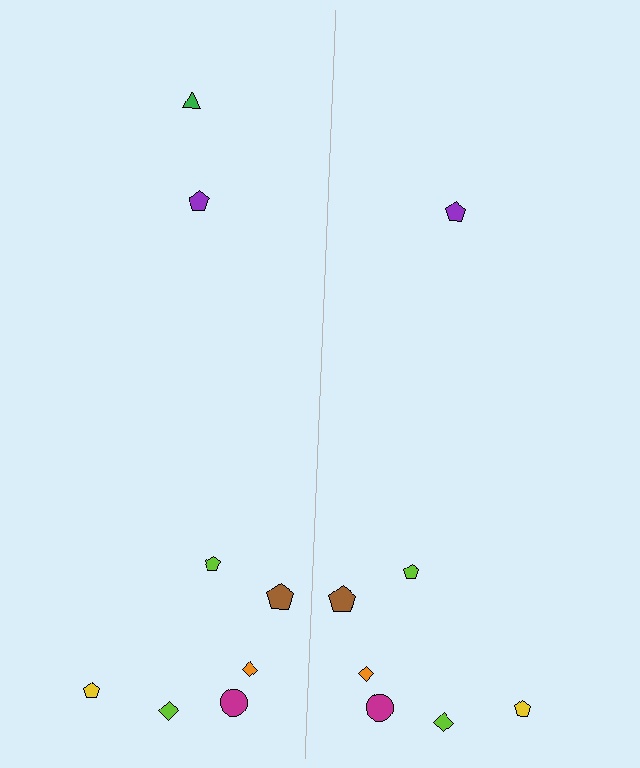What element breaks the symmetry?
A green triangle is missing from the right side.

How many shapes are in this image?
There are 15 shapes in this image.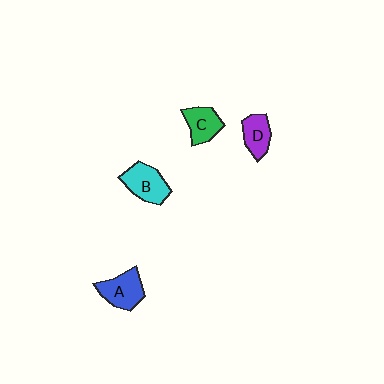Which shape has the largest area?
Shape B (cyan).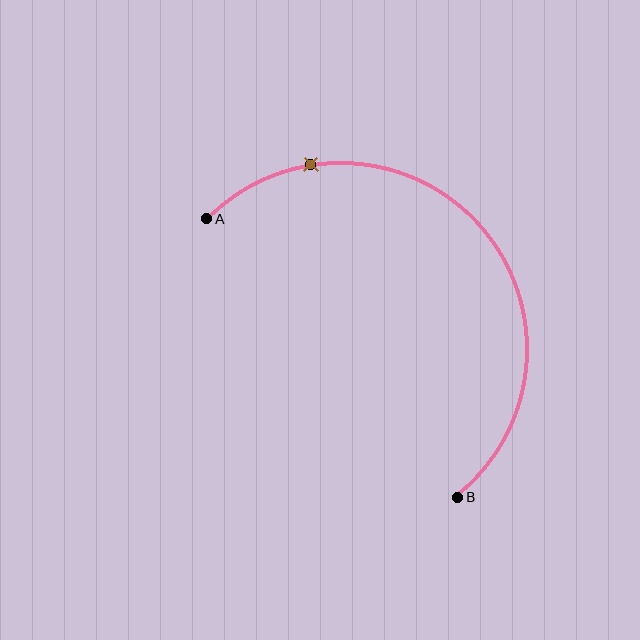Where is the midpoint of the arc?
The arc midpoint is the point on the curve farthest from the straight line joining A and B. It sits above and to the right of that line.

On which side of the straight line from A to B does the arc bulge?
The arc bulges above and to the right of the straight line connecting A and B.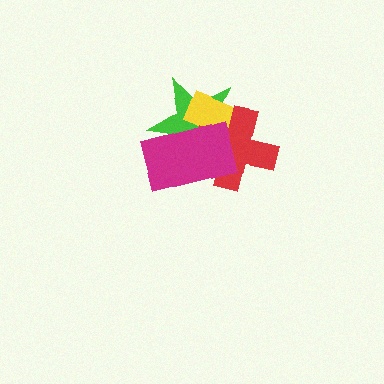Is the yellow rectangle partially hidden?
Yes, it is partially covered by another shape.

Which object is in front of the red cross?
The magenta rectangle is in front of the red cross.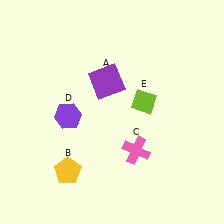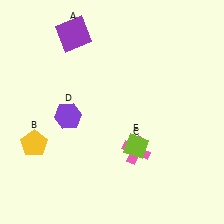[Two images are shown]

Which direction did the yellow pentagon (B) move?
The yellow pentagon (B) moved left.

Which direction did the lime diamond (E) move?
The lime diamond (E) moved down.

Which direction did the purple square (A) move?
The purple square (A) moved up.